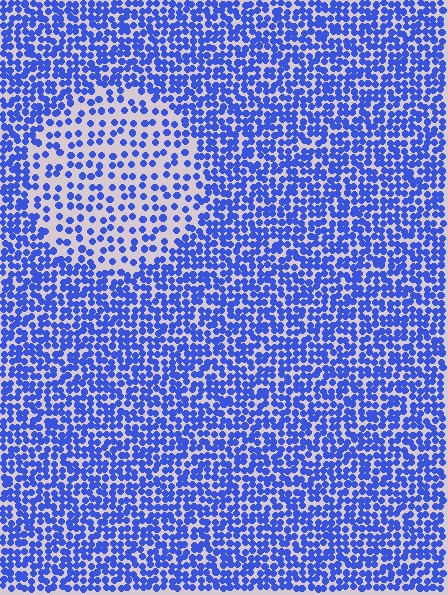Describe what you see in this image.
The image contains small blue elements arranged at two different densities. A circle-shaped region is visible where the elements are less densely packed than the surrounding area.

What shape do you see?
I see a circle.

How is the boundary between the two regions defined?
The boundary is defined by a change in element density (approximately 2.1x ratio). All elements are the same color, size, and shape.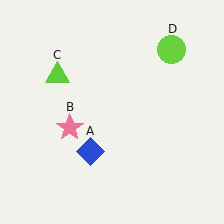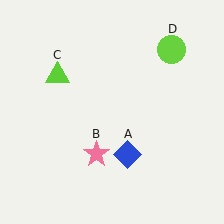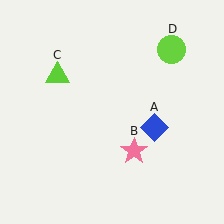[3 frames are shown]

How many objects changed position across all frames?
2 objects changed position: blue diamond (object A), pink star (object B).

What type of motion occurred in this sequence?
The blue diamond (object A), pink star (object B) rotated counterclockwise around the center of the scene.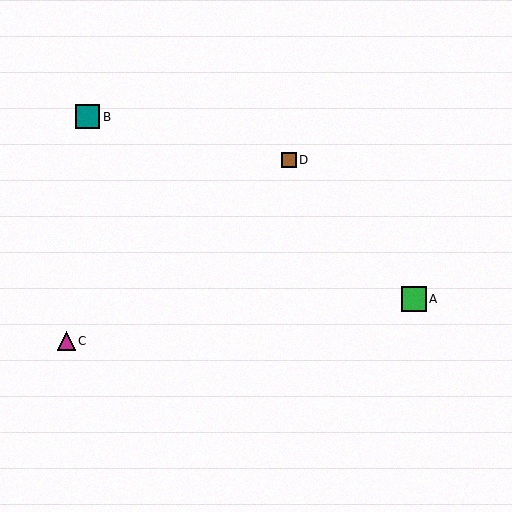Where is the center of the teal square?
The center of the teal square is at (88, 117).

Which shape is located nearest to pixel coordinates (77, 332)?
The magenta triangle (labeled C) at (66, 341) is nearest to that location.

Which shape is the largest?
The green square (labeled A) is the largest.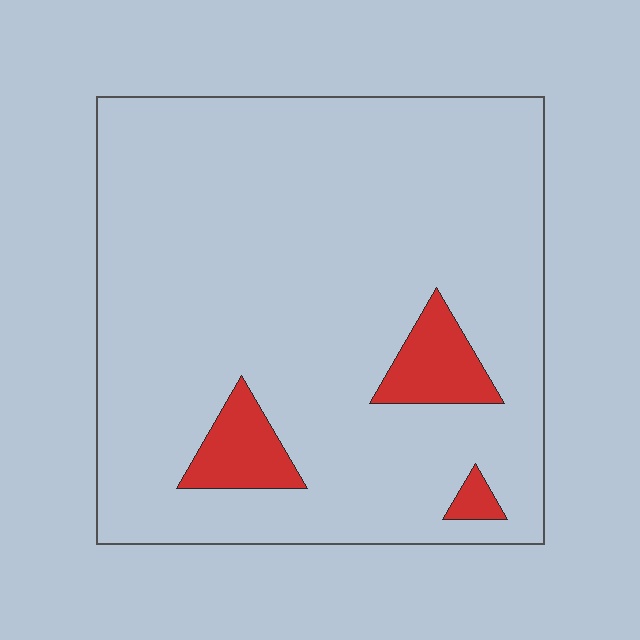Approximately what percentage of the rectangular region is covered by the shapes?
Approximately 10%.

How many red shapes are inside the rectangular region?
3.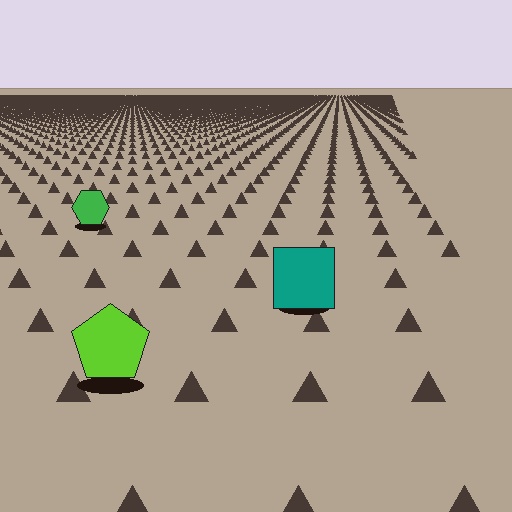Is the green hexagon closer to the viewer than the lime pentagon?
No. The lime pentagon is closer — you can tell from the texture gradient: the ground texture is coarser near it.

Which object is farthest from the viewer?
The green hexagon is farthest from the viewer. It appears smaller and the ground texture around it is denser.